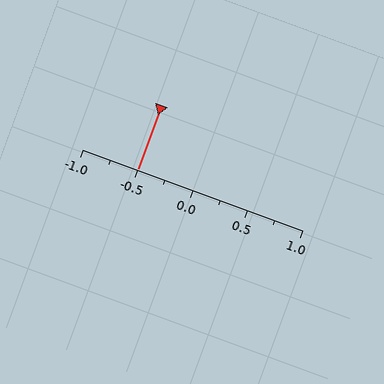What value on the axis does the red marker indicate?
The marker indicates approximately -0.5.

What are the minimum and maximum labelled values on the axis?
The axis runs from -1.0 to 1.0.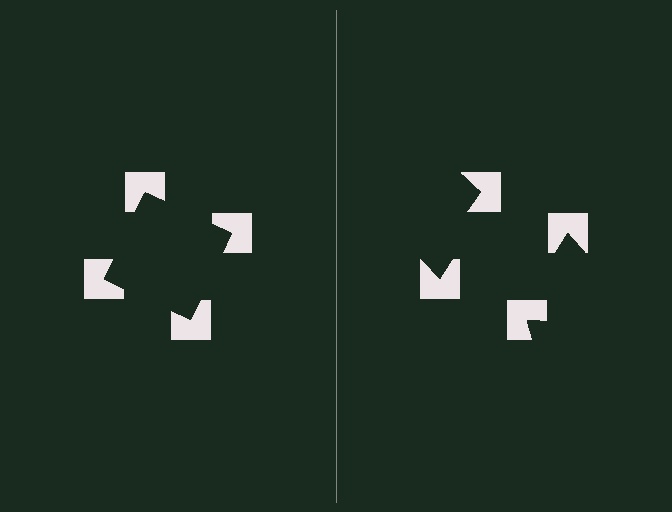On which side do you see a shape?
An illusory square appears on the left side. On the right side the wedge cuts are rotated, so no coherent shape forms.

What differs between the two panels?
The notched squares are positioned identically on both sides; only the wedge orientations differ. On the left they align to a square; on the right they are misaligned.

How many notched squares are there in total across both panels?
8 — 4 on each side.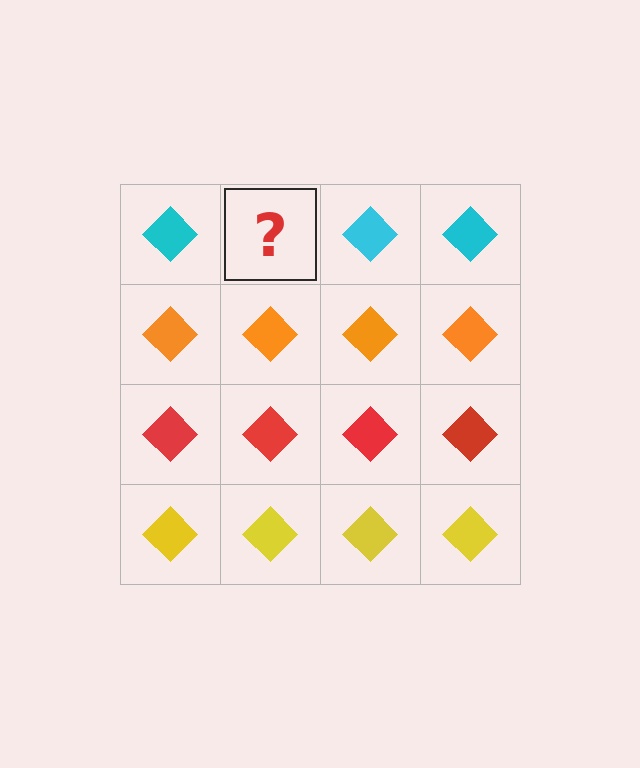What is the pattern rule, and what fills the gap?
The rule is that each row has a consistent color. The gap should be filled with a cyan diamond.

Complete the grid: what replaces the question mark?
The question mark should be replaced with a cyan diamond.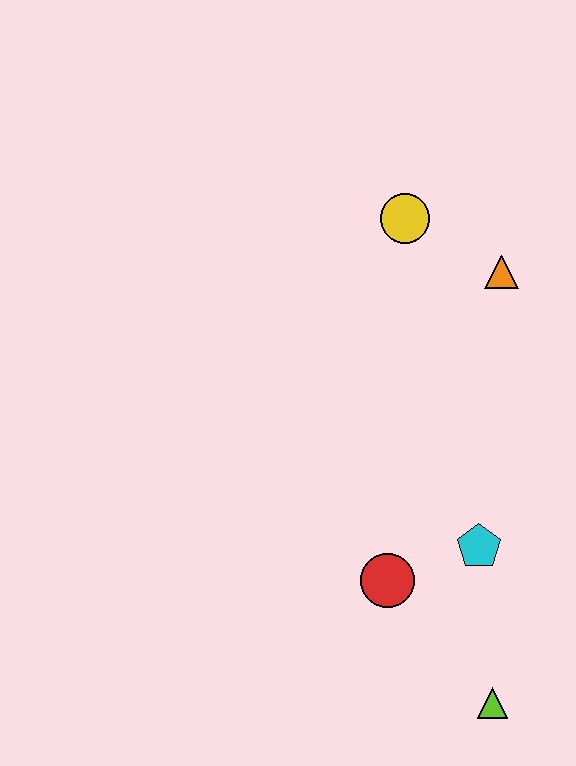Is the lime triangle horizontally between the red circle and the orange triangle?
Yes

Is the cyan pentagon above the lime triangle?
Yes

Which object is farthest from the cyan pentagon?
The yellow circle is farthest from the cyan pentagon.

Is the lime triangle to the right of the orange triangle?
No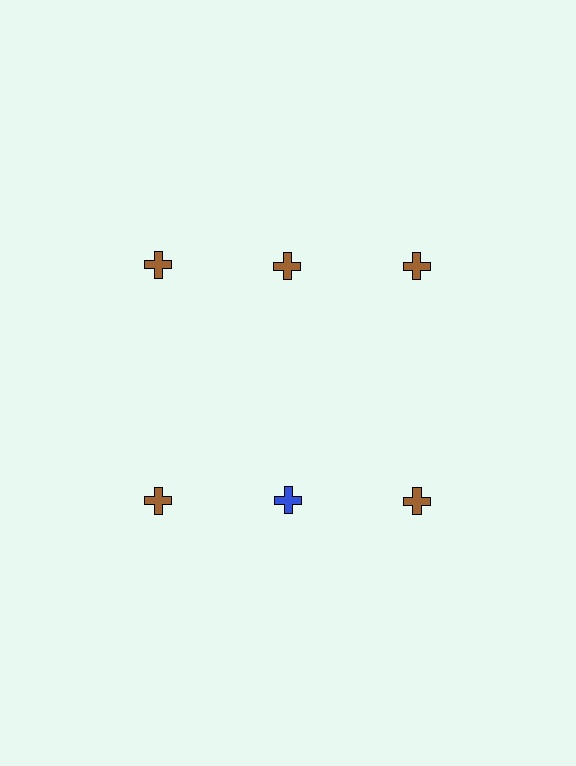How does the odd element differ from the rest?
It has a different color: blue instead of brown.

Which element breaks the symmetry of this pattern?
The blue cross in the second row, second from left column breaks the symmetry. All other shapes are brown crosses.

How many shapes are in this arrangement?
There are 6 shapes arranged in a grid pattern.